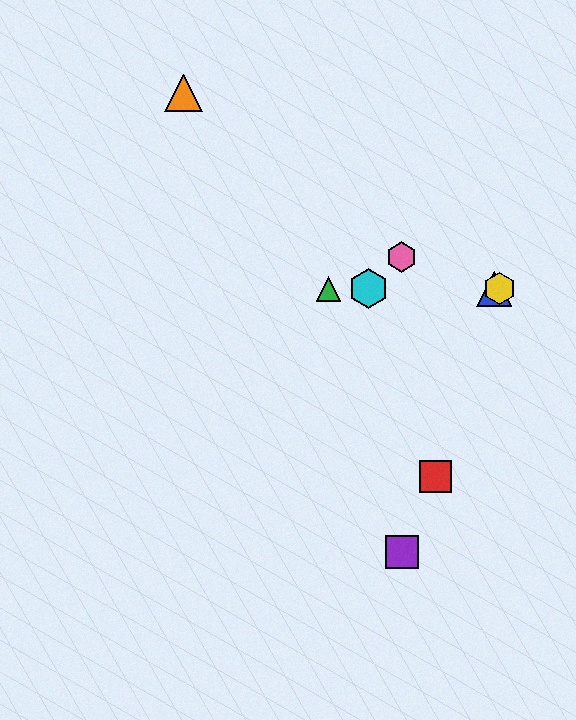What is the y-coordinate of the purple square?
The purple square is at y≈552.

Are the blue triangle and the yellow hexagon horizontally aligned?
Yes, both are at y≈289.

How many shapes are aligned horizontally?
4 shapes (the blue triangle, the green triangle, the yellow hexagon, the cyan hexagon) are aligned horizontally.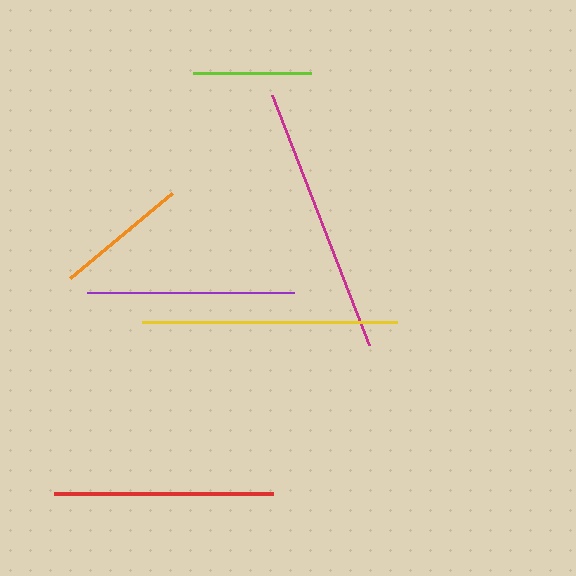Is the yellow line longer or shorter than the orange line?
The yellow line is longer than the orange line.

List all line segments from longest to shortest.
From longest to shortest: magenta, yellow, red, purple, orange, lime.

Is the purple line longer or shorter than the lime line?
The purple line is longer than the lime line.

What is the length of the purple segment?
The purple segment is approximately 208 pixels long.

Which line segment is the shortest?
The lime line is the shortest at approximately 119 pixels.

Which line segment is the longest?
The magenta line is the longest at approximately 268 pixels.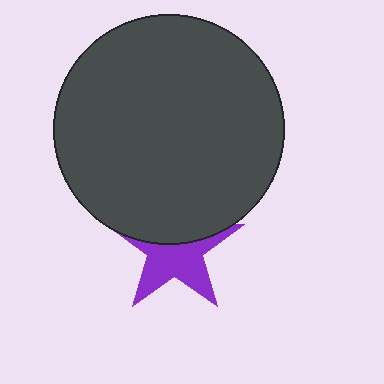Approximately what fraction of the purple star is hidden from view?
Roughly 45% of the purple star is hidden behind the dark gray circle.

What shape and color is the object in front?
The object in front is a dark gray circle.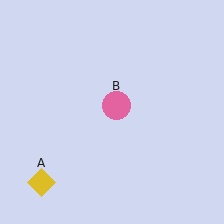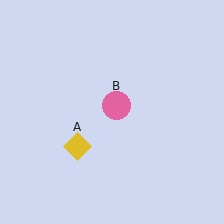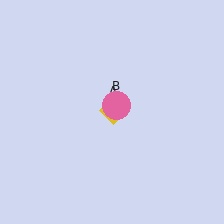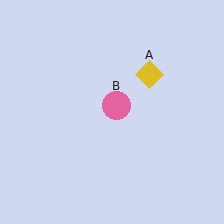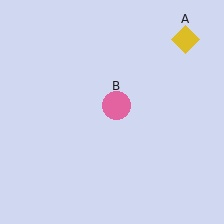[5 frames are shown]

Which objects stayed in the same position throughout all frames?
Pink circle (object B) remained stationary.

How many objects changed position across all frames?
1 object changed position: yellow diamond (object A).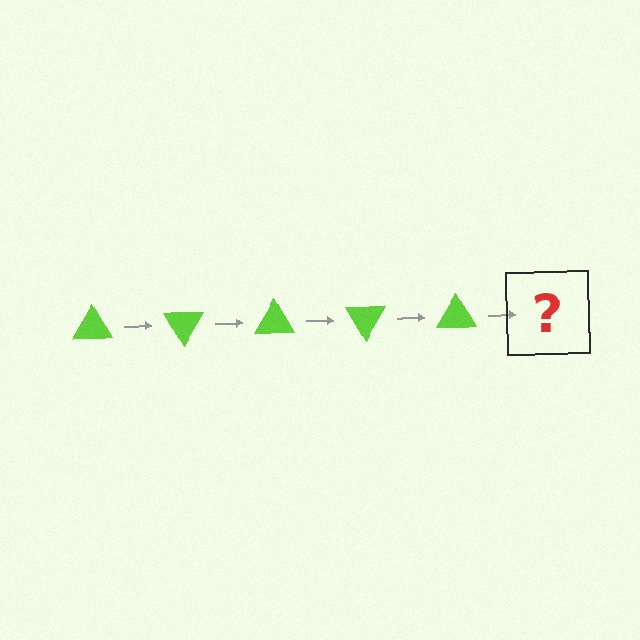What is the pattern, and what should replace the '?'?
The pattern is that the triangle rotates 60 degrees each step. The '?' should be a lime triangle rotated 300 degrees.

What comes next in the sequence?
The next element should be a lime triangle rotated 300 degrees.